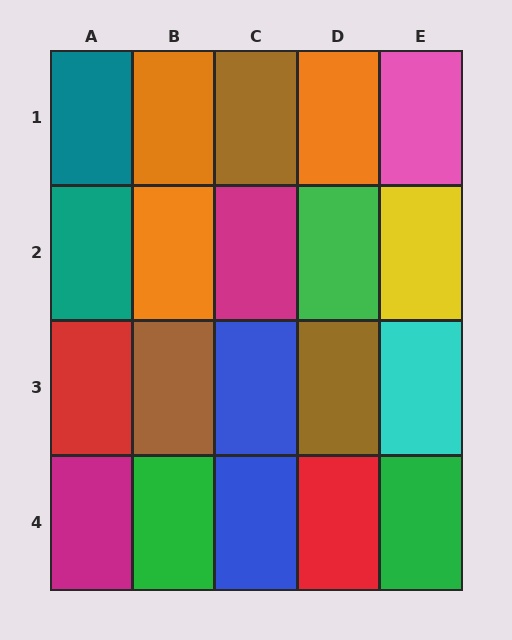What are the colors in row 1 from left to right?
Teal, orange, brown, orange, pink.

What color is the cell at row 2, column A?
Teal.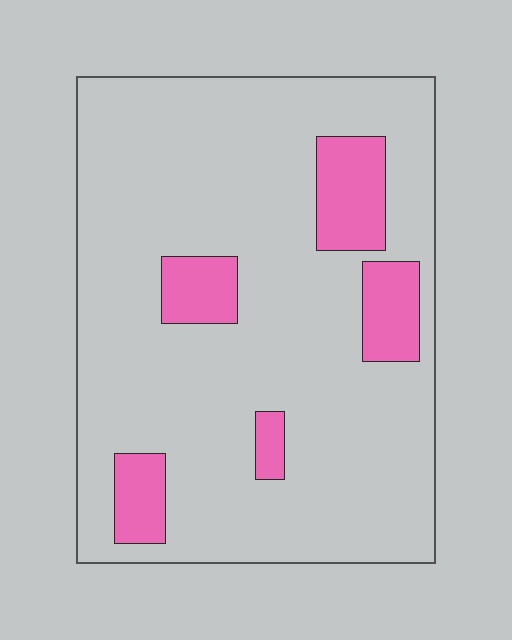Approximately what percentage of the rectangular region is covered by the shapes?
Approximately 15%.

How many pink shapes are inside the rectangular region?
5.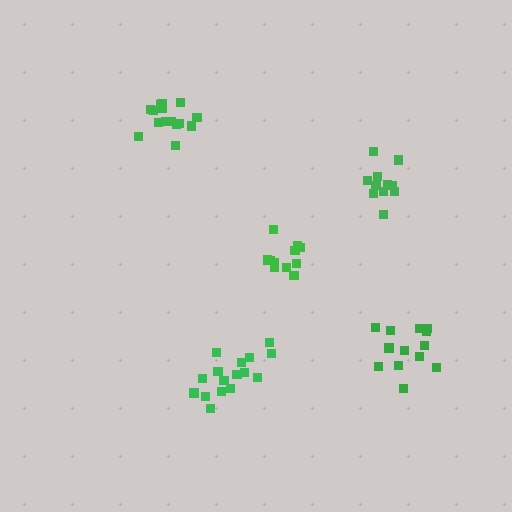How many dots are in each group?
Group 1: 11 dots, Group 2: 15 dots, Group 3: 13 dots, Group 4: 16 dots, Group 5: 12 dots (67 total).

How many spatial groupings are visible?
There are 5 spatial groupings.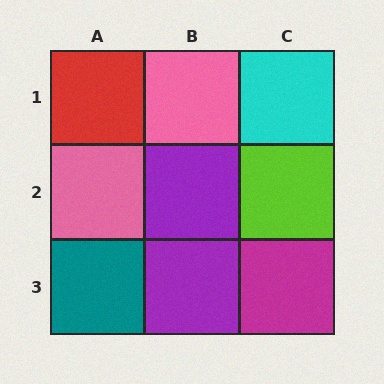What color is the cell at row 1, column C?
Cyan.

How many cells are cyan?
1 cell is cyan.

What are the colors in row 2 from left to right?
Pink, purple, lime.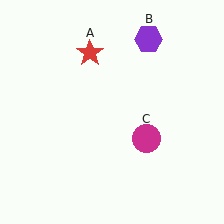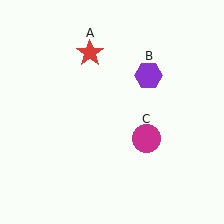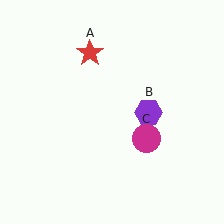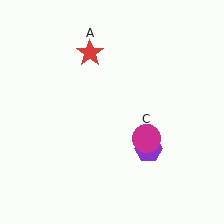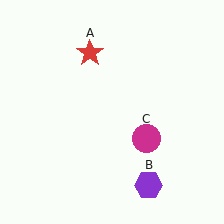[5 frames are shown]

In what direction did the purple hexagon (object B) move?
The purple hexagon (object B) moved down.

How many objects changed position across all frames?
1 object changed position: purple hexagon (object B).